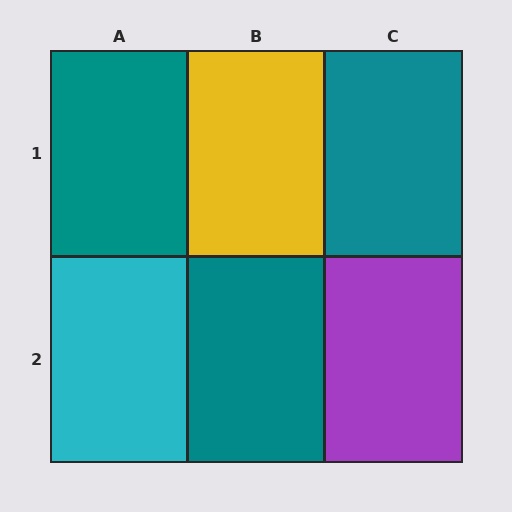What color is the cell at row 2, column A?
Cyan.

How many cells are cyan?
1 cell is cyan.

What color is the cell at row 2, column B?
Teal.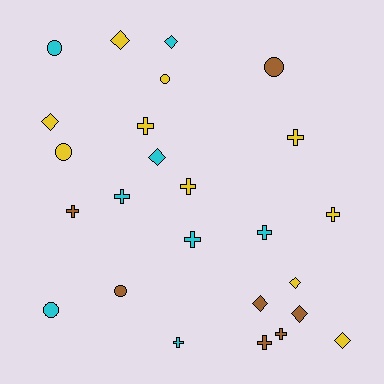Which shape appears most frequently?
Cross, with 11 objects.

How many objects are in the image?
There are 25 objects.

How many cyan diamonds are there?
There are 2 cyan diamonds.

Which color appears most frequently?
Yellow, with 10 objects.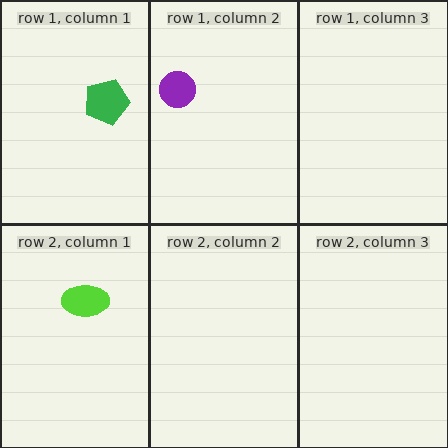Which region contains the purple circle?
The row 1, column 2 region.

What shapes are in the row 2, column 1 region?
The lime ellipse.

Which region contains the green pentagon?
The row 1, column 1 region.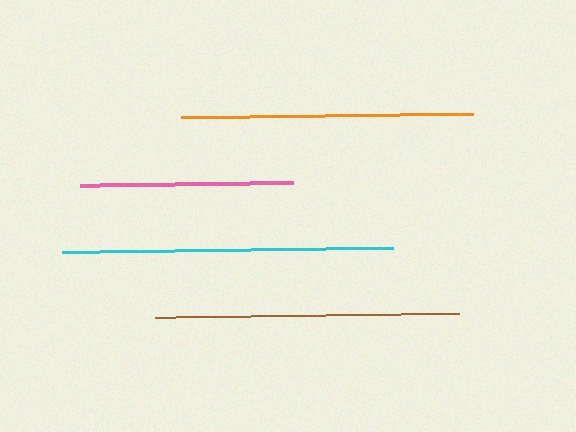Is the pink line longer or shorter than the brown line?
The brown line is longer than the pink line.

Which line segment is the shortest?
The pink line is the shortest at approximately 212 pixels.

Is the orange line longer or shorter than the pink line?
The orange line is longer than the pink line.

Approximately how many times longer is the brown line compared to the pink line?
The brown line is approximately 1.4 times the length of the pink line.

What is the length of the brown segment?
The brown segment is approximately 304 pixels long.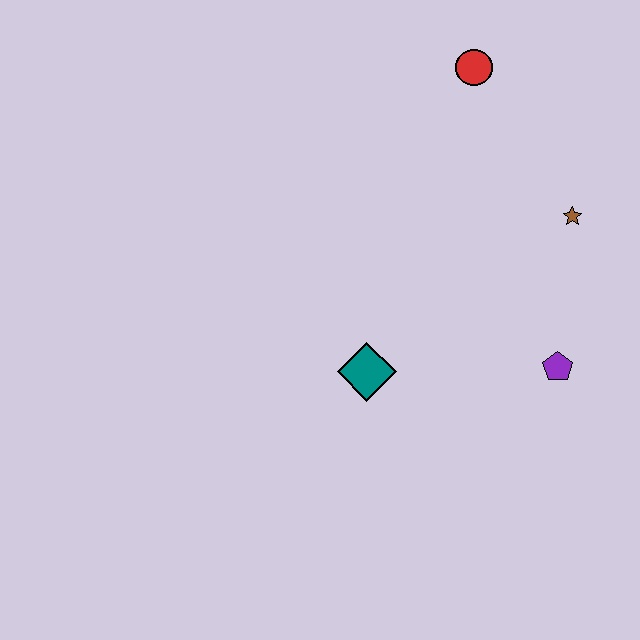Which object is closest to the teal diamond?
The purple pentagon is closest to the teal diamond.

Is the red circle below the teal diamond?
No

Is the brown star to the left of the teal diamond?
No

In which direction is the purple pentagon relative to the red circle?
The purple pentagon is below the red circle.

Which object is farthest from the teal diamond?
The red circle is farthest from the teal diamond.